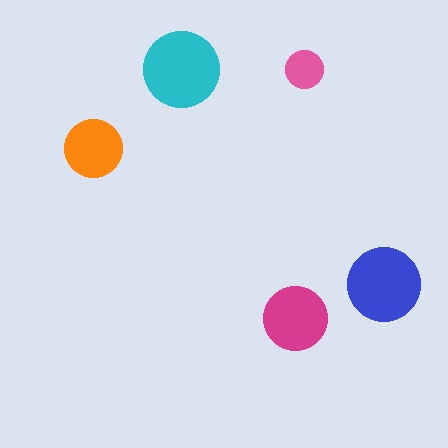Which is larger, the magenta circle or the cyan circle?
The cyan one.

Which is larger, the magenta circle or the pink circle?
The magenta one.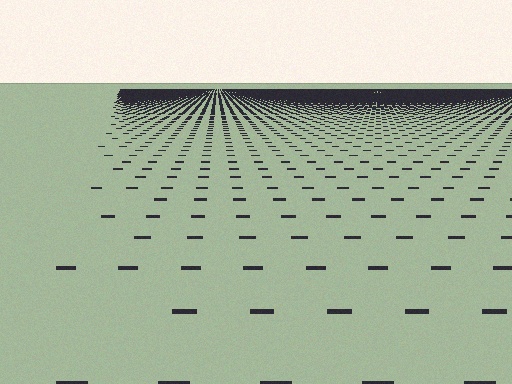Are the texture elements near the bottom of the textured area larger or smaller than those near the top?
Larger. Near the bottom, elements are closer to the viewer and appear at a bigger on-screen size.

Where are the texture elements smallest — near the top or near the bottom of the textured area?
Near the top.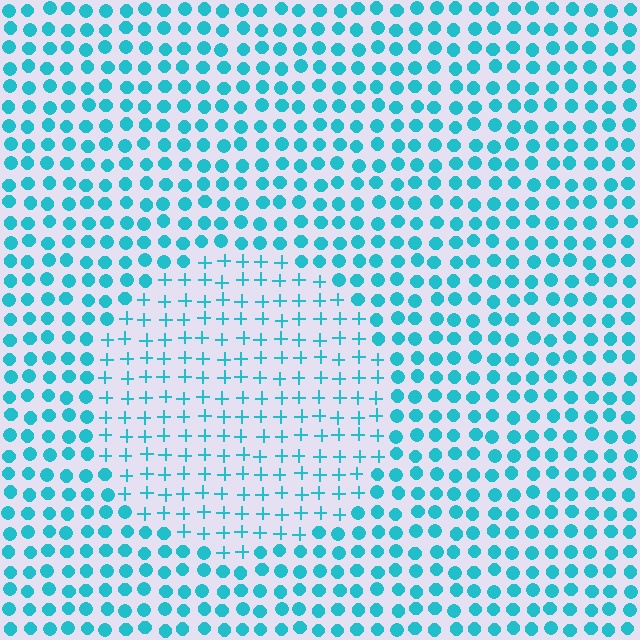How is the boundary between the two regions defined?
The boundary is defined by a change in element shape: plus signs inside vs. circles outside. All elements share the same color and spacing.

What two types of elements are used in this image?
The image uses plus signs inside the circle region and circles outside it.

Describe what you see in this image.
The image is filled with small cyan elements arranged in a uniform grid. A circle-shaped region contains plus signs, while the surrounding area contains circles. The boundary is defined purely by the change in element shape.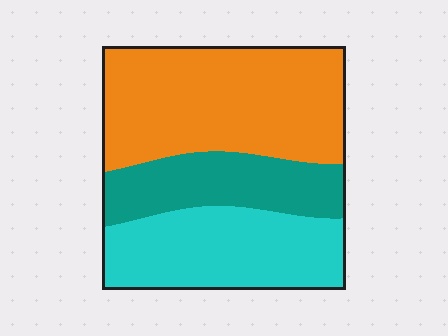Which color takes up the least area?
Teal, at roughly 20%.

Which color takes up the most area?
Orange, at roughly 45%.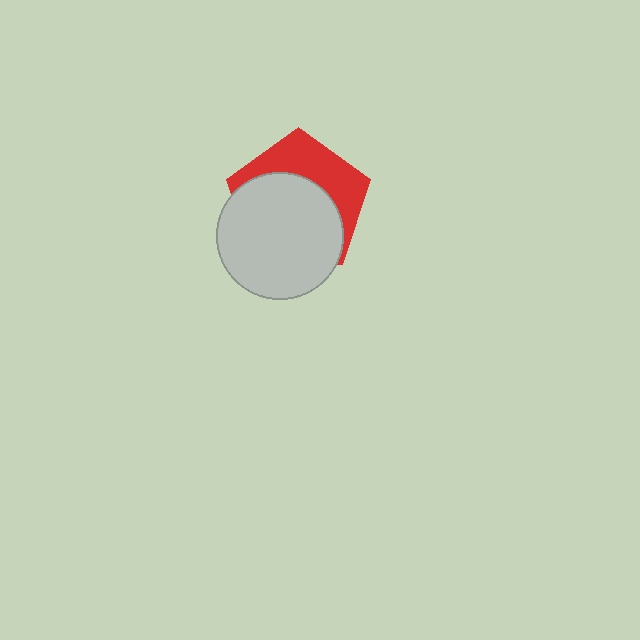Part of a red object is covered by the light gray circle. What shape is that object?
It is a pentagon.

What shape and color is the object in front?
The object in front is a light gray circle.